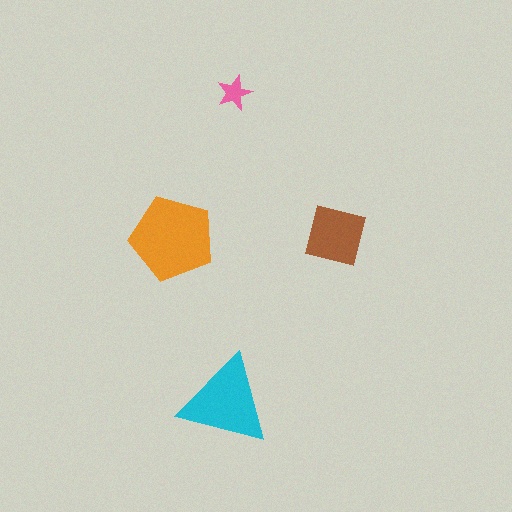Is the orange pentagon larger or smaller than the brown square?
Larger.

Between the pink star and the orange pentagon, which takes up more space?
The orange pentagon.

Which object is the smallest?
The pink star.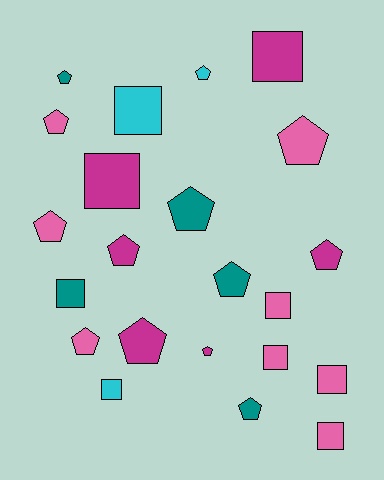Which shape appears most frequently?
Pentagon, with 13 objects.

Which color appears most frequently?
Pink, with 8 objects.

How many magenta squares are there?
There are 2 magenta squares.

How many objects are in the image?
There are 22 objects.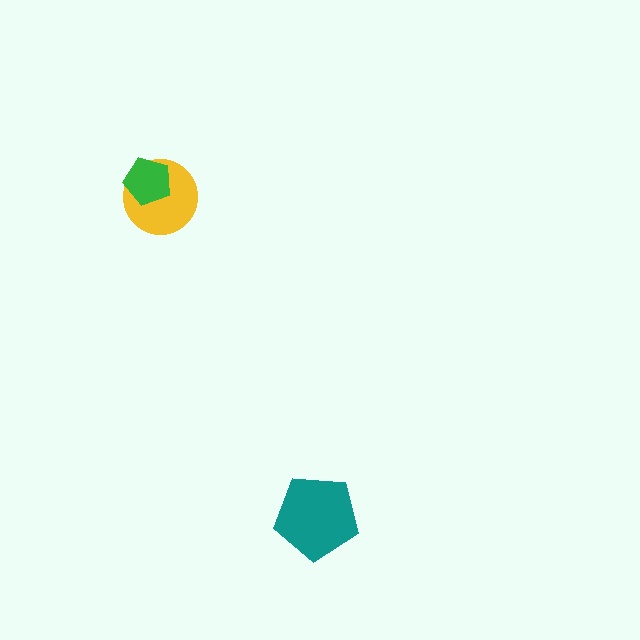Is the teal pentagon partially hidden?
No, no other shape covers it.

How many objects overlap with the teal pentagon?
0 objects overlap with the teal pentagon.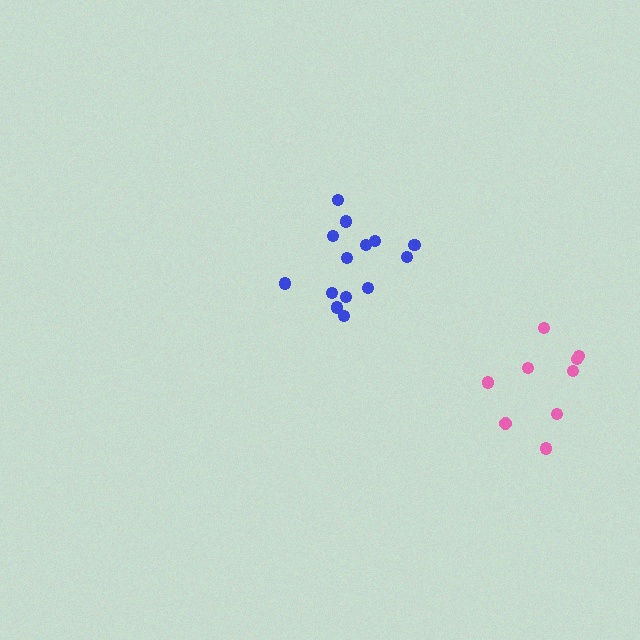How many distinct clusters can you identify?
There are 2 distinct clusters.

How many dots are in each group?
Group 1: 14 dots, Group 2: 9 dots (23 total).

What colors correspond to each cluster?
The clusters are colored: blue, pink.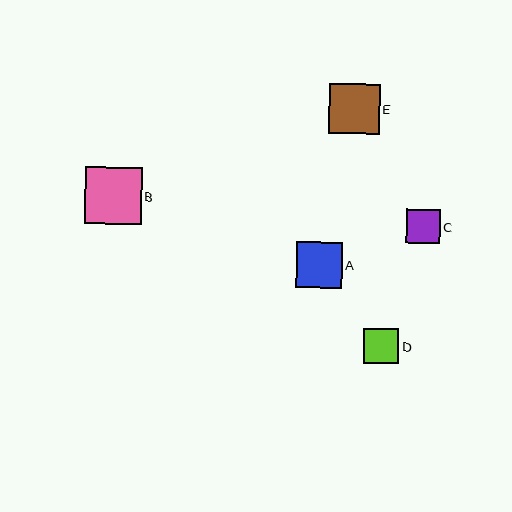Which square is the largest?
Square B is the largest with a size of approximately 57 pixels.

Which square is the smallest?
Square C is the smallest with a size of approximately 34 pixels.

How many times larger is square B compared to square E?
Square B is approximately 1.1 times the size of square E.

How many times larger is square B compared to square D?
Square B is approximately 1.6 times the size of square D.